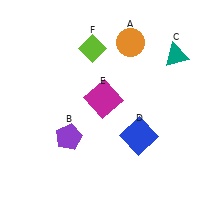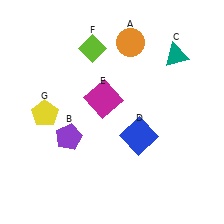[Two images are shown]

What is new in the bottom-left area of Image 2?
A yellow pentagon (G) was added in the bottom-left area of Image 2.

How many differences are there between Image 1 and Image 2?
There is 1 difference between the two images.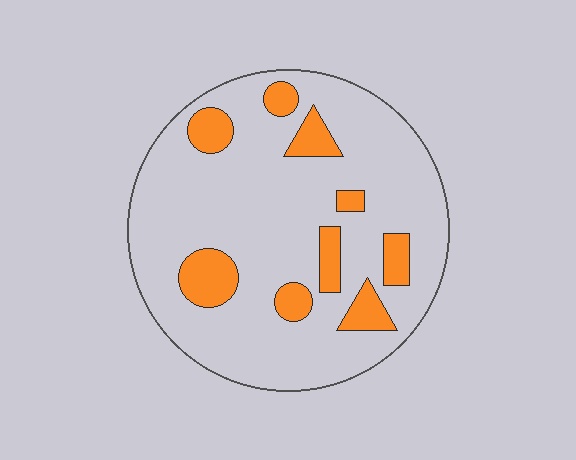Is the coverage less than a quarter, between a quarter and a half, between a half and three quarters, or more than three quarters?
Less than a quarter.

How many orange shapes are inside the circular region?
9.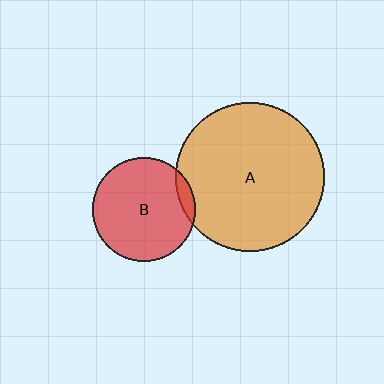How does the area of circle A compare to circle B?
Approximately 2.1 times.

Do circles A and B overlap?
Yes.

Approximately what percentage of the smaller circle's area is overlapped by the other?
Approximately 5%.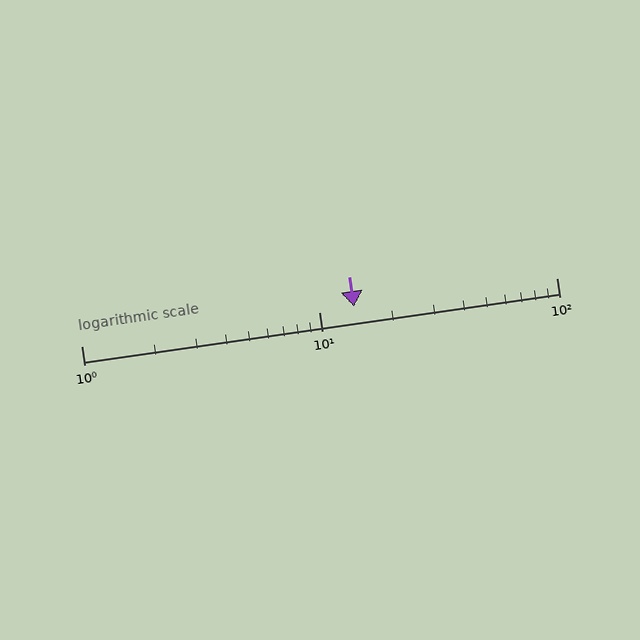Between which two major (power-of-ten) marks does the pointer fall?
The pointer is between 10 and 100.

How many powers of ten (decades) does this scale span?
The scale spans 2 decades, from 1 to 100.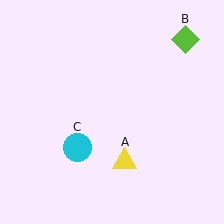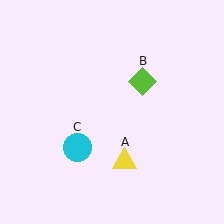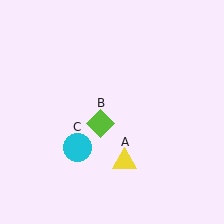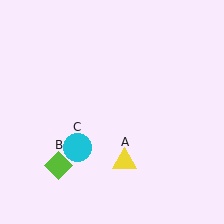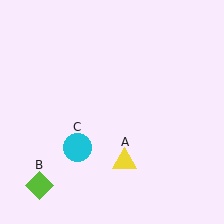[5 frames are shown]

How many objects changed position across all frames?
1 object changed position: lime diamond (object B).